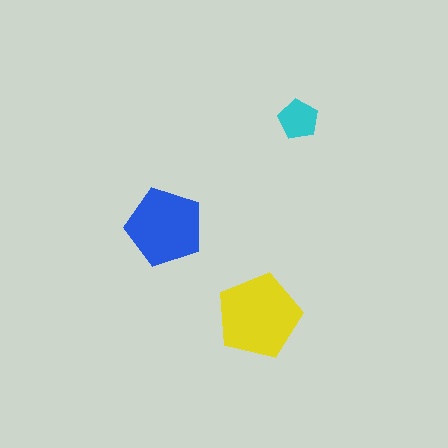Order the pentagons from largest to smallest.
the yellow one, the blue one, the cyan one.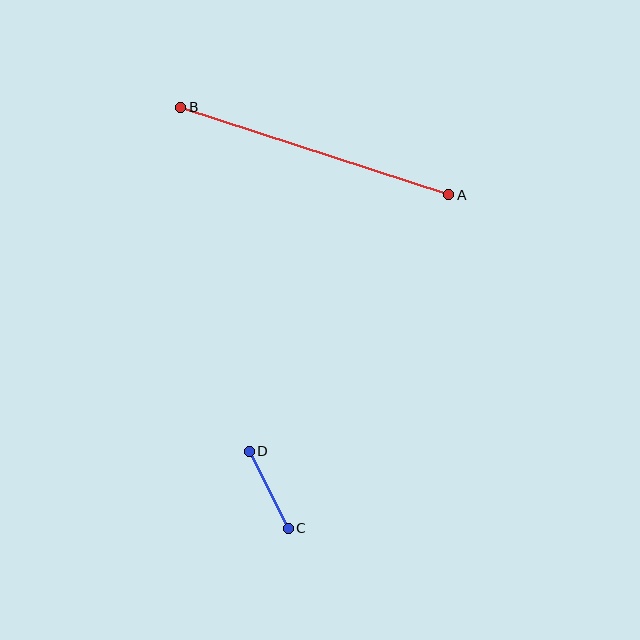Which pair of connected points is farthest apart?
Points A and B are farthest apart.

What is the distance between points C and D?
The distance is approximately 87 pixels.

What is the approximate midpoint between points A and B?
The midpoint is at approximately (315, 151) pixels.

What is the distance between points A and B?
The distance is approximately 282 pixels.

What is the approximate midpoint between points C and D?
The midpoint is at approximately (269, 490) pixels.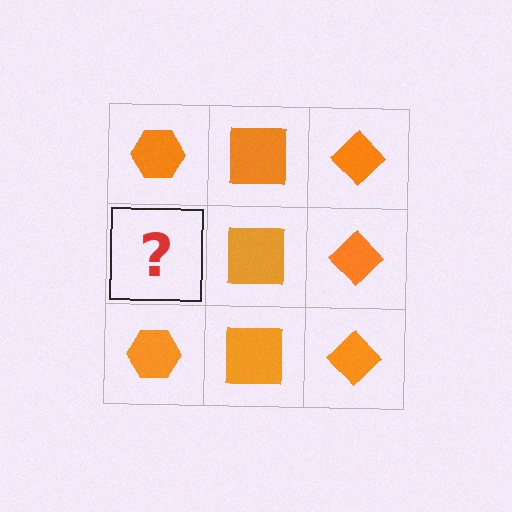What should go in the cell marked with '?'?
The missing cell should contain an orange hexagon.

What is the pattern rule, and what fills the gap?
The rule is that each column has a consistent shape. The gap should be filled with an orange hexagon.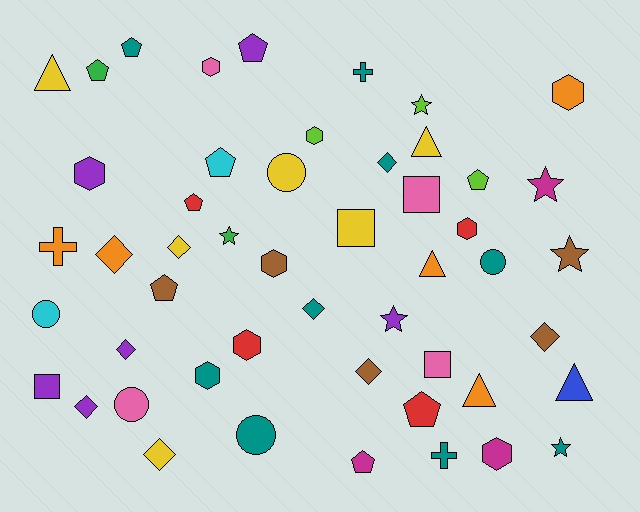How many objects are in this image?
There are 50 objects.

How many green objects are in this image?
There are 2 green objects.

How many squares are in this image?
There are 4 squares.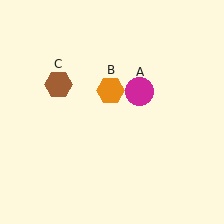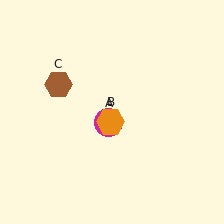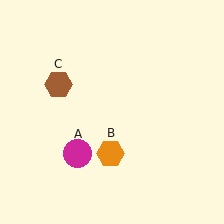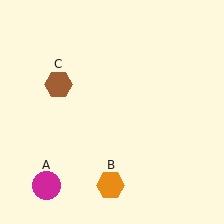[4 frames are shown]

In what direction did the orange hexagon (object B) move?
The orange hexagon (object B) moved down.